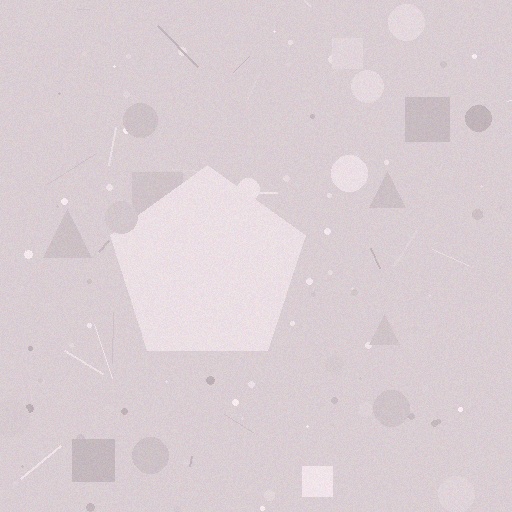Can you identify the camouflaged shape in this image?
The camouflaged shape is a pentagon.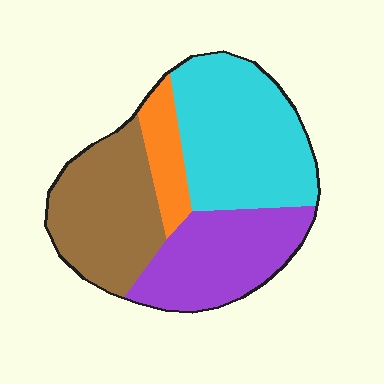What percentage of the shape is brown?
Brown covers around 30% of the shape.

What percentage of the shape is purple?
Purple covers about 25% of the shape.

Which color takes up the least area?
Orange, at roughly 10%.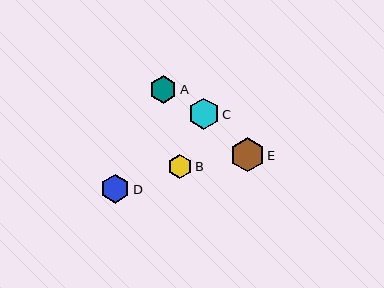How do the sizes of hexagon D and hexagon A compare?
Hexagon D and hexagon A are approximately the same size.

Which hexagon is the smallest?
Hexagon B is the smallest with a size of approximately 24 pixels.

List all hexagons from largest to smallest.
From largest to smallest: E, C, D, A, B.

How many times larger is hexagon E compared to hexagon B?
Hexagon E is approximately 1.4 times the size of hexagon B.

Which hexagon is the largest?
Hexagon E is the largest with a size of approximately 34 pixels.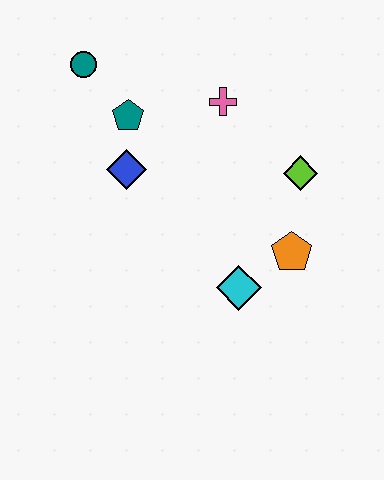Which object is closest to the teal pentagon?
The blue diamond is closest to the teal pentagon.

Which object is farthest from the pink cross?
The cyan diamond is farthest from the pink cross.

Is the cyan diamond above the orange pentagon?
No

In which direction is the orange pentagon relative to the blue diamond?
The orange pentagon is to the right of the blue diamond.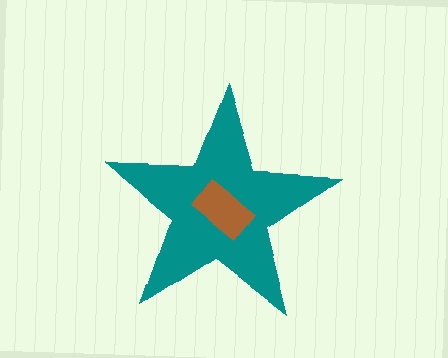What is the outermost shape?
The teal star.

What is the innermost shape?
The brown rectangle.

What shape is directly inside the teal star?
The brown rectangle.